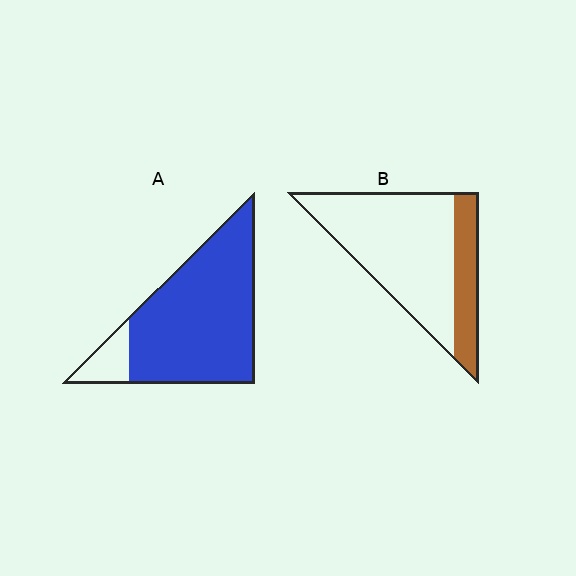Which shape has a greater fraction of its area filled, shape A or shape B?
Shape A.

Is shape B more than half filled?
No.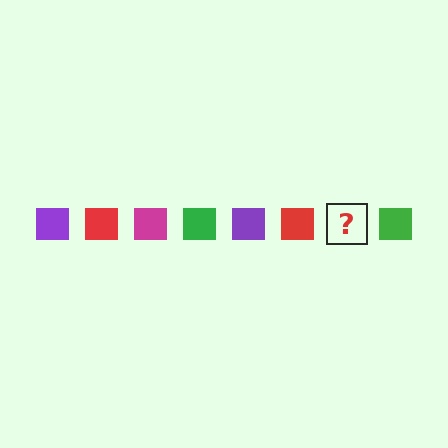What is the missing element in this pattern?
The missing element is a magenta square.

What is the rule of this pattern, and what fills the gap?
The rule is that the pattern cycles through purple, red, magenta, green squares. The gap should be filled with a magenta square.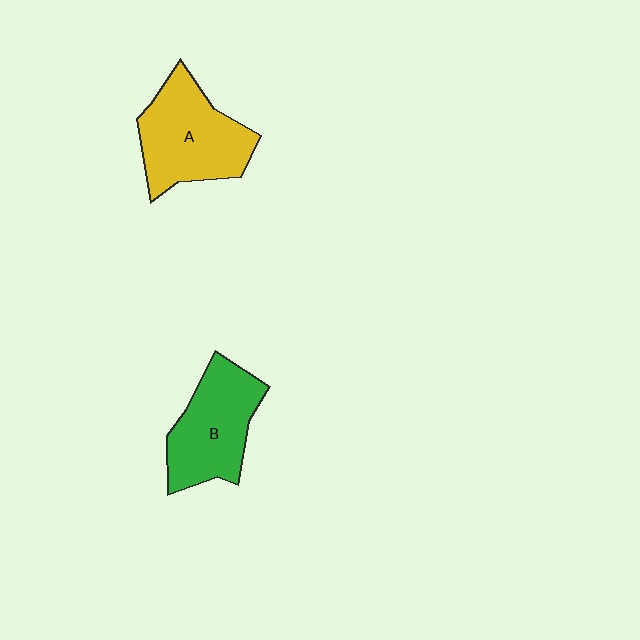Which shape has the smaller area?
Shape B (green).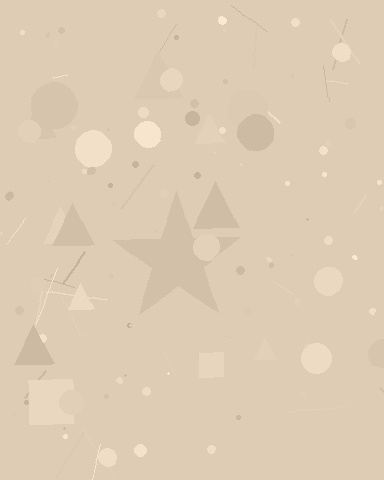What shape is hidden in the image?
A star is hidden in the image.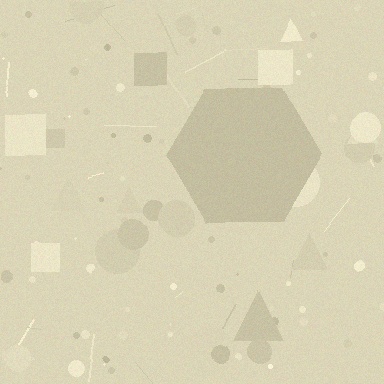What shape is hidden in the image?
A hexagon is hidden in the image.